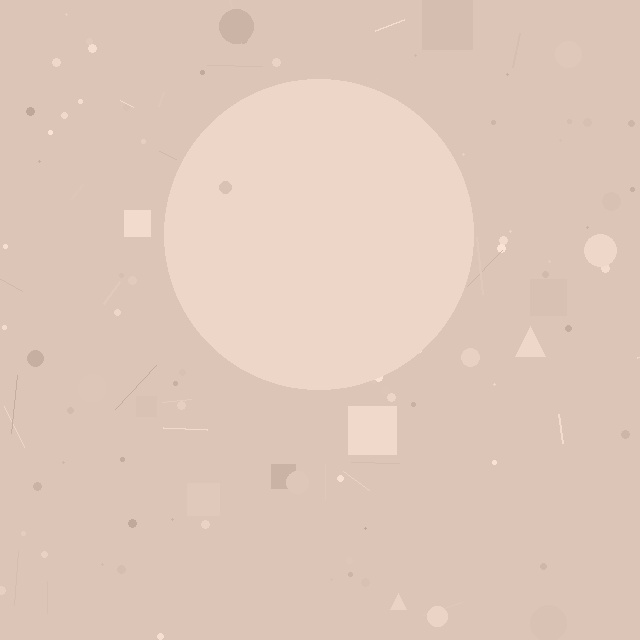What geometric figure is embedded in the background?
A circle is embedded in the background.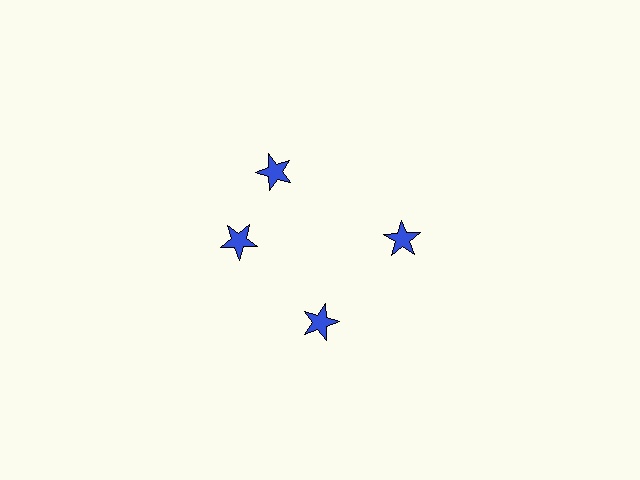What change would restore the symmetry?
The symmetry would be restored by rotating it back into even spacing with its neighbors so that all 4 stars sit at equal angles and equal distance from the center.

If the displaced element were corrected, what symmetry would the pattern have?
It would have 4-fold rotational symmetry — the pattern would map onto itself every 90 degrees.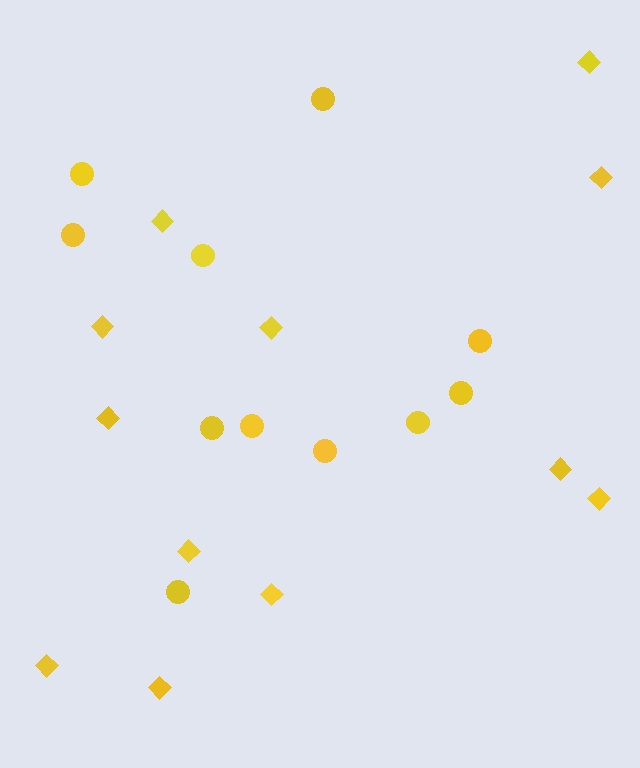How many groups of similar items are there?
There are 2 groups: one group of circles (11) and one group of diamonds (12).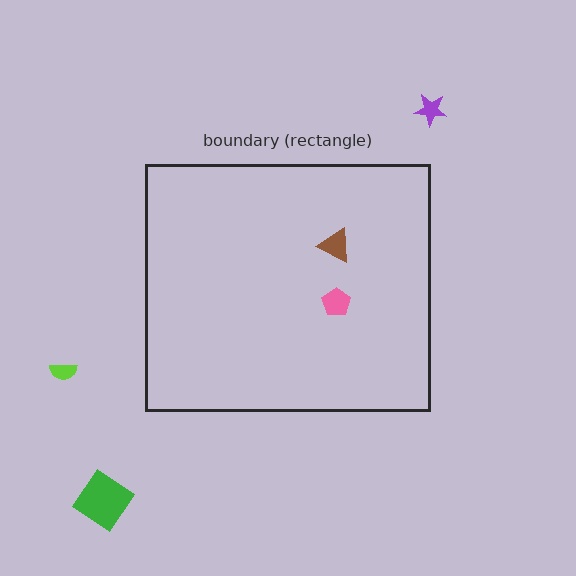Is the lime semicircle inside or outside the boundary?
Outside.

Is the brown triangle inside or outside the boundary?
Inside.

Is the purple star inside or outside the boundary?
Outside.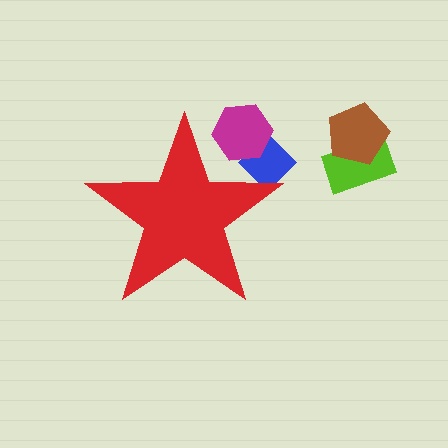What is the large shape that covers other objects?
A red star.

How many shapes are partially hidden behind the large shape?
2 shapes are partially hidden.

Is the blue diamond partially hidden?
Yes, the blue diamond is partially hidden behind the red star.